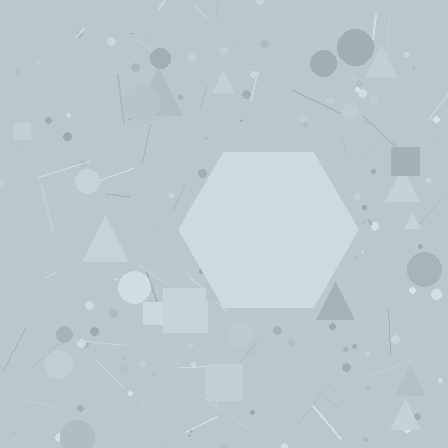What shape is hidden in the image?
A hexagon is hidden in the image.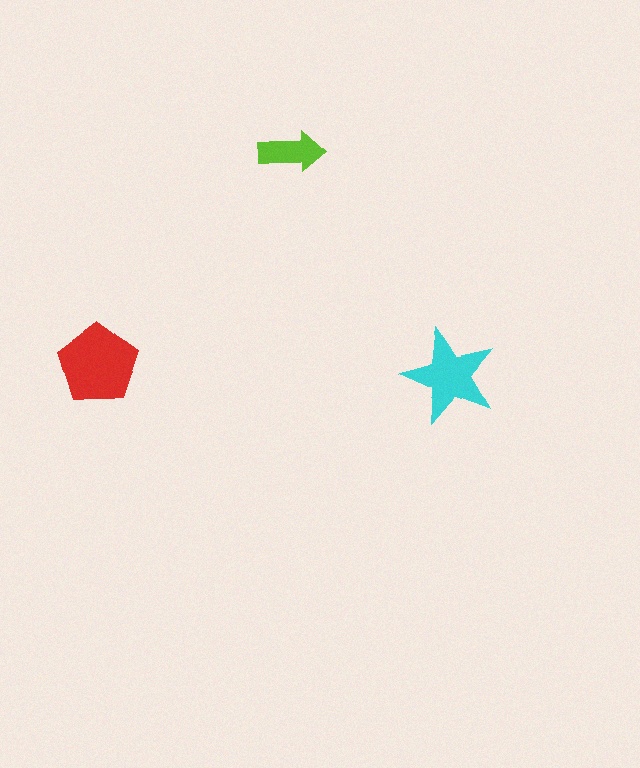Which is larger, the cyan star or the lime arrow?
The cyan star.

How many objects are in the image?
There are 3 objects in the image.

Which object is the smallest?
The lime arrow.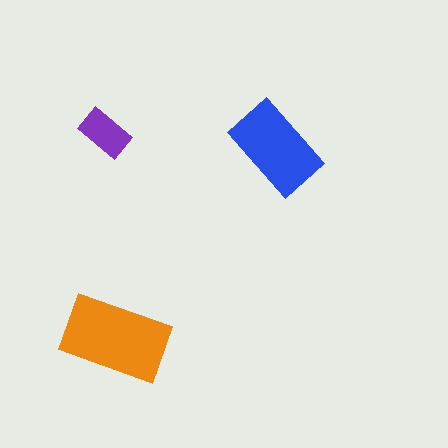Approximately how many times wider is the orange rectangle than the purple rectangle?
About 2 times wider.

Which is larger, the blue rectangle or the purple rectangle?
The blue one.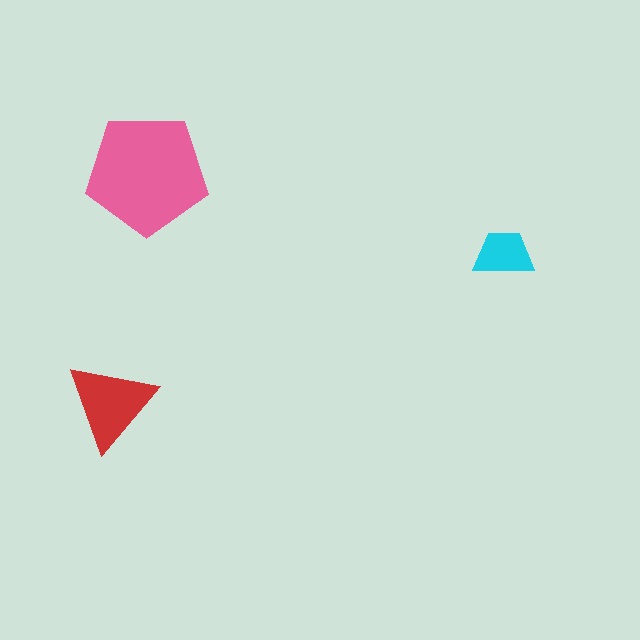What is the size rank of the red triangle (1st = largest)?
2nd.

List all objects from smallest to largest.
The cyan trapezoid, the red triangle, the pink pentagon.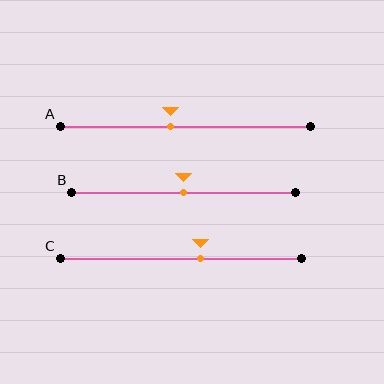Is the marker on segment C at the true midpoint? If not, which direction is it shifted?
No, the marker on segment C is shifted to the right by about 8% of the segment length.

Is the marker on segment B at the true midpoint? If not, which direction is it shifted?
Yes, the marker on segment B is at the true midpoint.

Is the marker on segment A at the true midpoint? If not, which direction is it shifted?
No, the marker on segment A is shifted to the left by about 6% of the segment length.